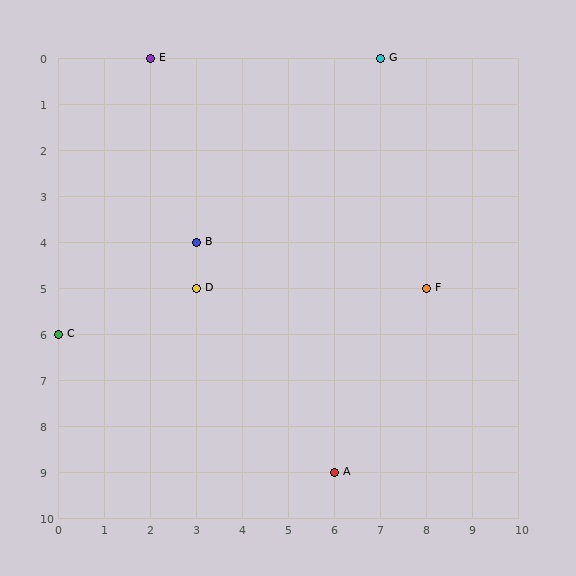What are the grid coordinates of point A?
Point A is at grid coordinates (6, 9).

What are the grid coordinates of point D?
Point D is at grid coordinates (3, 5).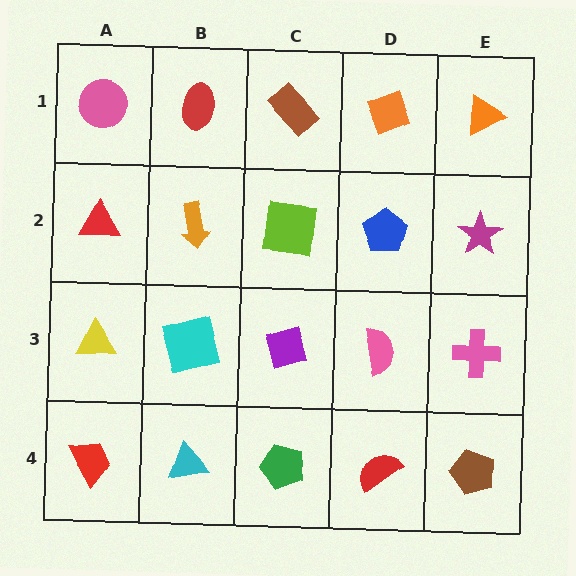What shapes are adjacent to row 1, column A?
A red triangle (row 2, column A), a red ellipse (row 1, column B).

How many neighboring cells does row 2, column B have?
4.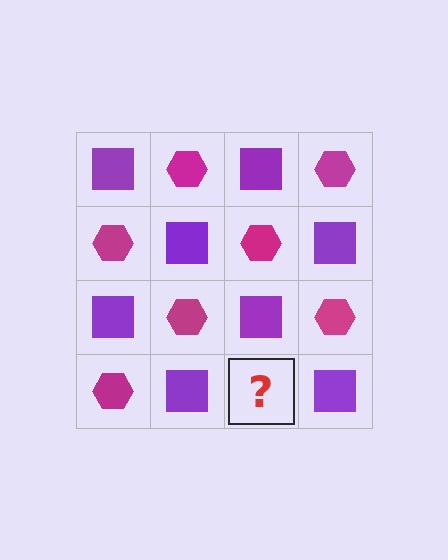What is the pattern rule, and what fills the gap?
The rule is that it alternates purple square and magenta hexagon in a checkerboard pattern. The gap should be filled with a magenta hexagon.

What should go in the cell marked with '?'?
The missing cell should contain a magenta hexagon.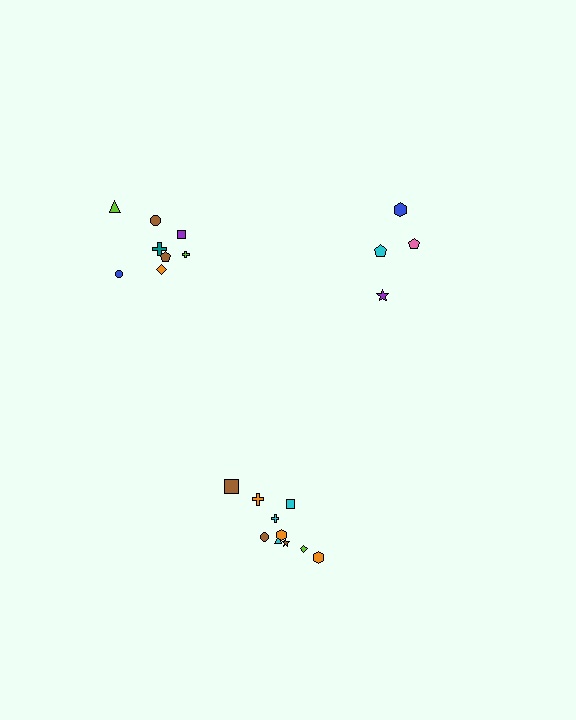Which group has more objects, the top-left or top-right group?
The top-left group.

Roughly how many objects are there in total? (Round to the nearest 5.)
Roughly 20 objects in total.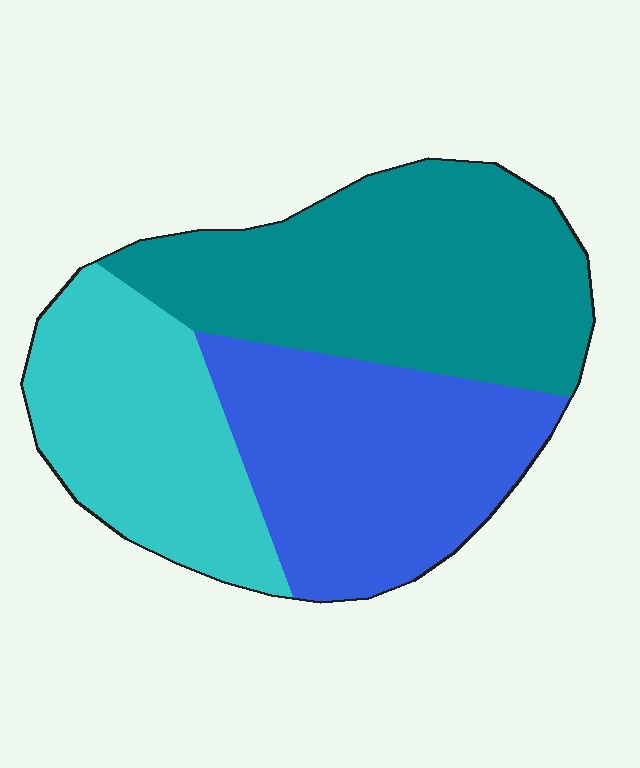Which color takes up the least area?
Cyan, at roughly 25%.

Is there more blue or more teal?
Teal.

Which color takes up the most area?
Teal, at roughly 40%.